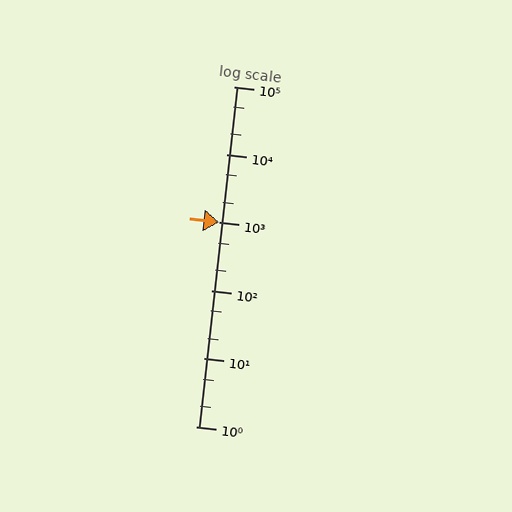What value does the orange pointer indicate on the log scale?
The pointer indicates approximately 1000.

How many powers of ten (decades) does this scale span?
The scale spans 5 decades, from 1 to 100000.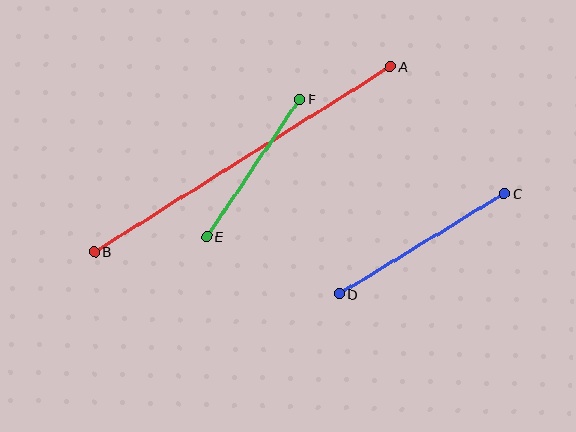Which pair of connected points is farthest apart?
Points A and B are farthest apart.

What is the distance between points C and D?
The distance is approximately 193 pixels.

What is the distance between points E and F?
The distance is approximately 166 pixels.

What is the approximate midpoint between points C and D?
The midpoint is at approximately (422, 244) pixels.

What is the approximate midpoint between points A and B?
The midpoint is at approximately (242, 159) pixels.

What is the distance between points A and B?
The distance is approximately 349 pixels.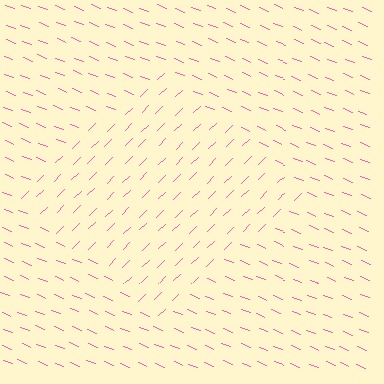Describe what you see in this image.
The image is filled with small pink line segments. A diamond region in the image has lines oriented differently from the surrounding lines, creating a visible texture boundary.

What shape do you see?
I see a diamond.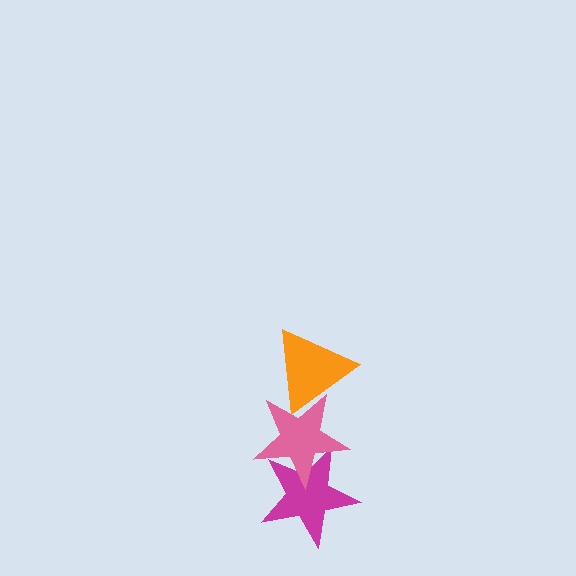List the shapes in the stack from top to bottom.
From top to bottom: the orange triangle, the pink star, the magenta star.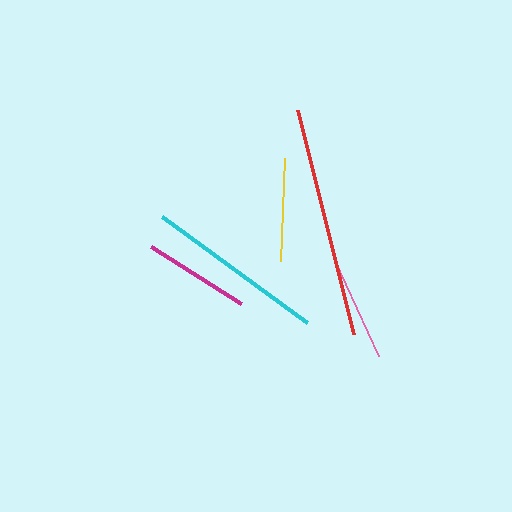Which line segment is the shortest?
The yellow line is the shortest at approximately 103 pixels.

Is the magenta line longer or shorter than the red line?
The red line is longer than the magenta line.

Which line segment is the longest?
The red line is the longest at approximately 230 pixels.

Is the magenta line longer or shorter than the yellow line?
The magenta line is longer than the yellow line.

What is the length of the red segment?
The red segment is approximately 230 pixels long.